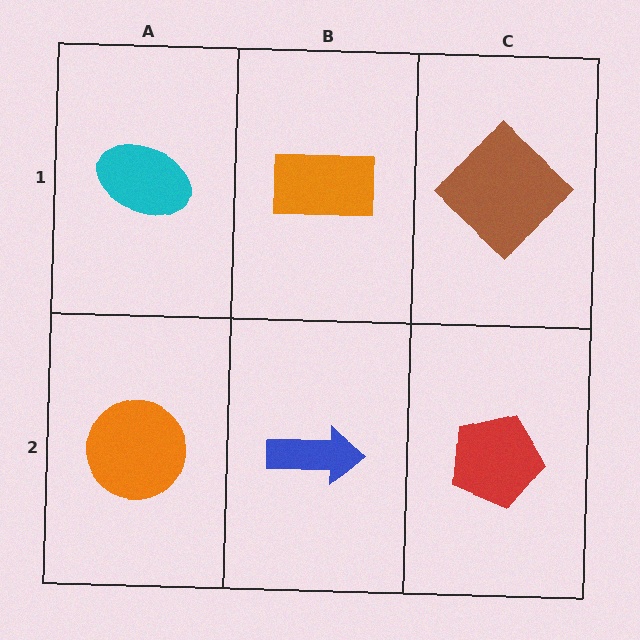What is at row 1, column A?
A cyan ellipse.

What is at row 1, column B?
An orange rectangle.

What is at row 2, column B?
A blue arrow.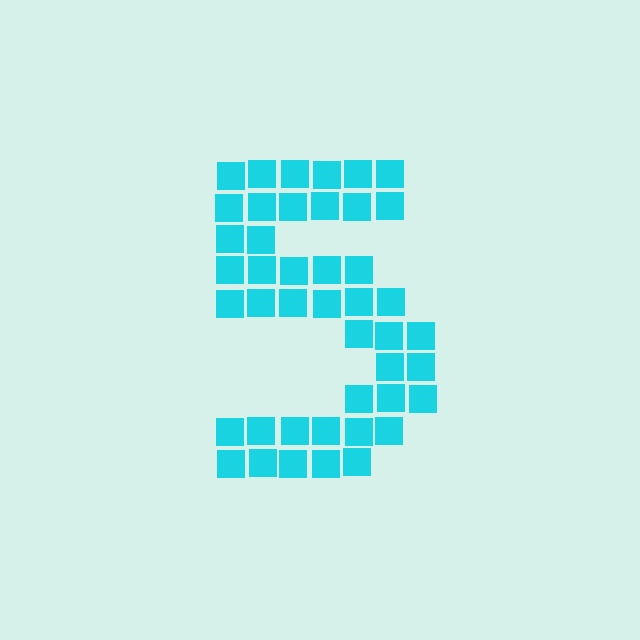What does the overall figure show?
The overall figure shows the digit 5.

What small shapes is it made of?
It is made of small squares.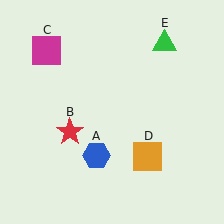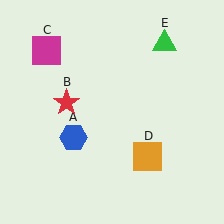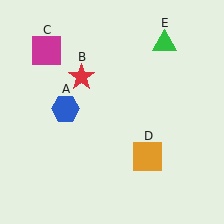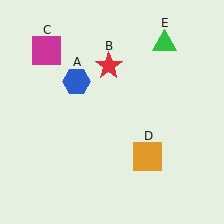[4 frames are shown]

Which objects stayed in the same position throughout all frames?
Magenta square (object C) and orange square (object D) and green triangle (object E) remained stationary.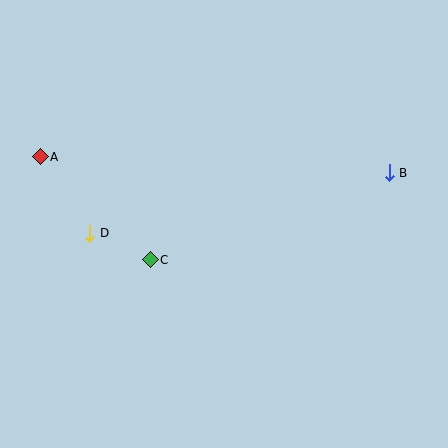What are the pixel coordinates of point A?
Point A is at (40, 157).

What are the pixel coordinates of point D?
Point D is at (90, 233).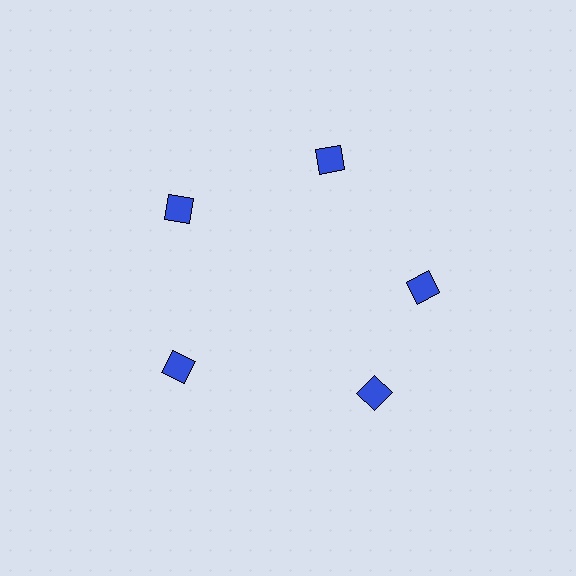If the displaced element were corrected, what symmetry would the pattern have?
It would have 5-fold rotational symmetry — the pattern would map onto itself every 72 degrees.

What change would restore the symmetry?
The symmetry would be restored by rotating it back into even spacing with its neighbors so that all 5 diamonds sit at equal angles and equal distance from the center.